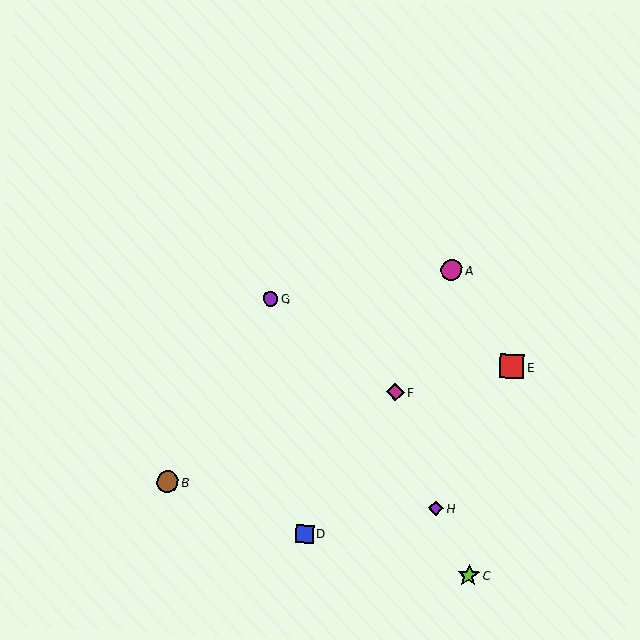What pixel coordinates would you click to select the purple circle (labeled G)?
Click at (270, 299) to select the purple circle G.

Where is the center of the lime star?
The center of the lime star is at (469, 576).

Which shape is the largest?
The red square (labeled E) is the largest.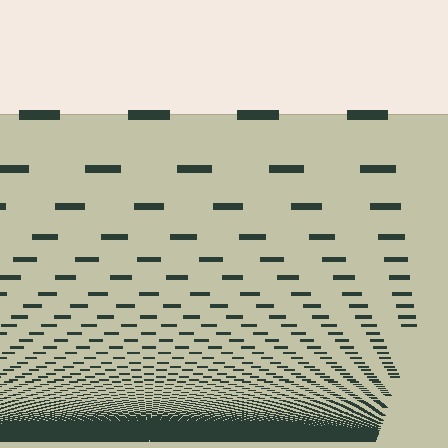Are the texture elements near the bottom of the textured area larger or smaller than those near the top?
Smaller. The gradient is inverted — elements near the bottom are smaller and denser.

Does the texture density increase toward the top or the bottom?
Density increases toward the bottom.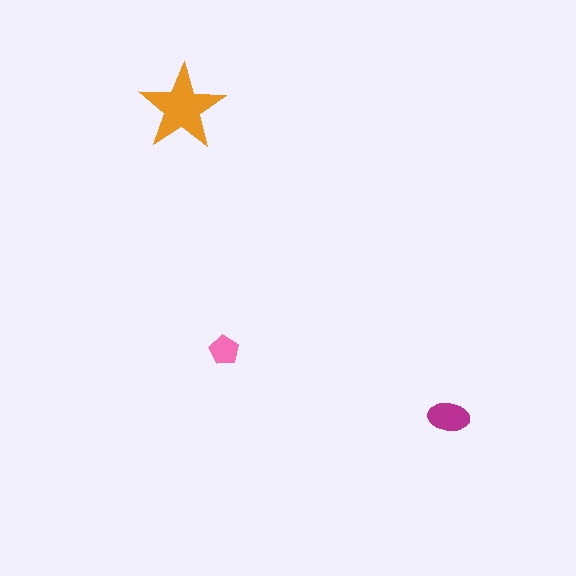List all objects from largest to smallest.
The orange star, the magenta ellipse, the pink pentagon.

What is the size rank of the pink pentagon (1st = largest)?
3rd.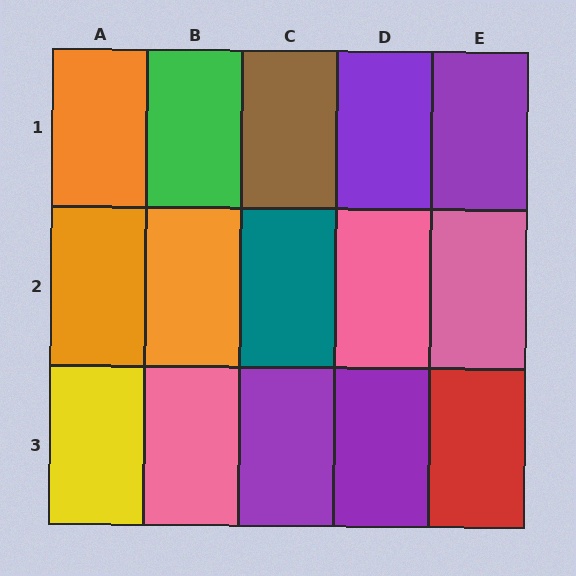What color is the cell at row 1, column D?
Purple.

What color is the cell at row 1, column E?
Purple.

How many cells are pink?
3 cells are pink.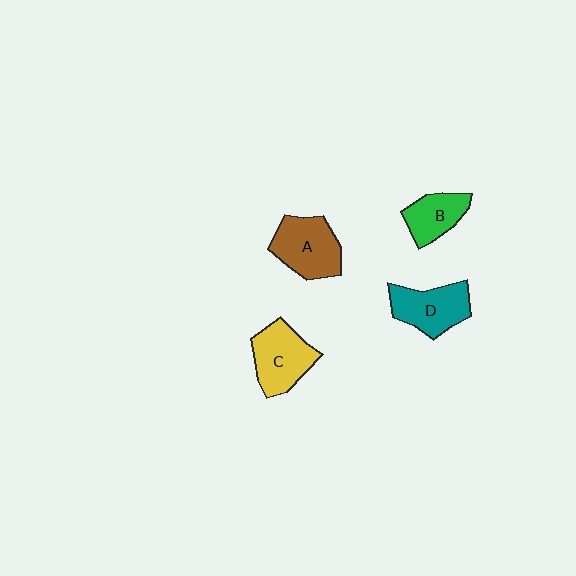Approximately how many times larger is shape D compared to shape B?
Approximately 1.4 times.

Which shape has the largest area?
Shape A (brown).